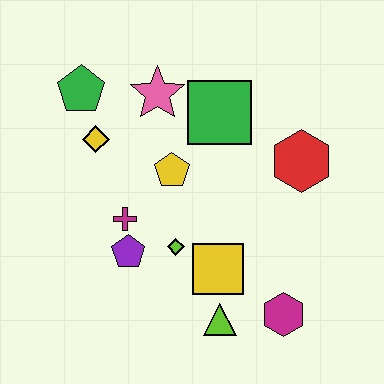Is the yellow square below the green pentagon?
Yes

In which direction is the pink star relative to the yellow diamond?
The pink star is to the right of the yellow diamond.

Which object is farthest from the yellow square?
The green pentagon is farthest from the yellow square.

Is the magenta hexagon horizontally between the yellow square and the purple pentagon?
No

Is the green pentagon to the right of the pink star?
No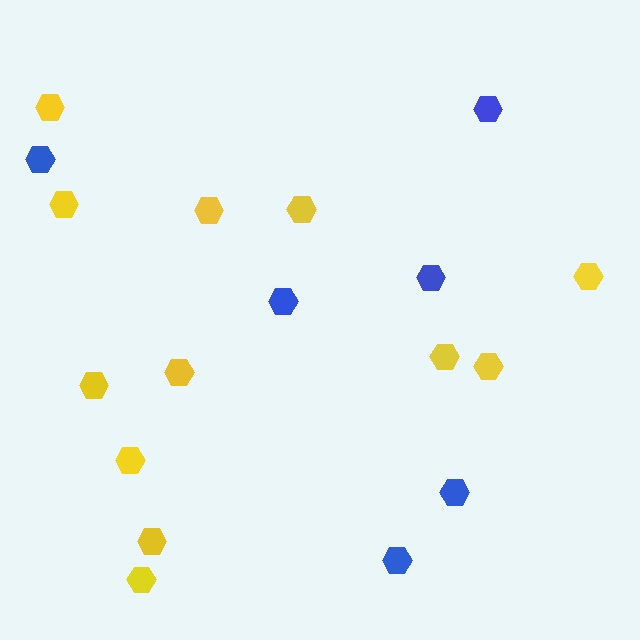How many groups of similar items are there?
There are 2 groups: one group of yellow hexagons (12) and one group of blue hexagons (6).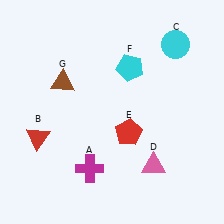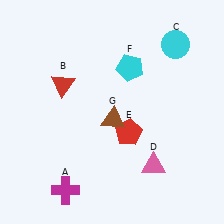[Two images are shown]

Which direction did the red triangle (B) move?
The red triangle (B) moved up.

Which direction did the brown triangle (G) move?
The brown triangle (G) moved right.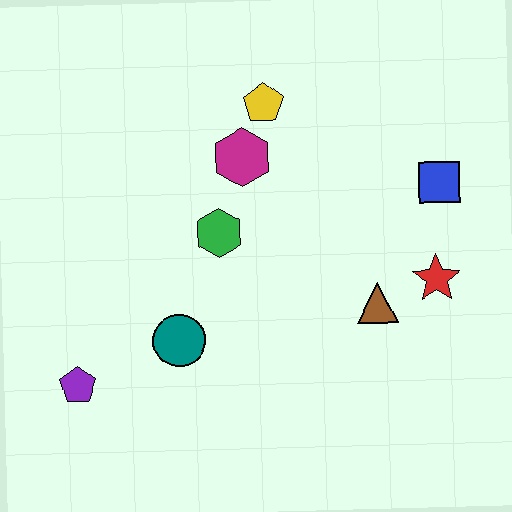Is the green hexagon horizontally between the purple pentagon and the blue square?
Yes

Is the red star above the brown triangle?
Yes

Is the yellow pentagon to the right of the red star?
No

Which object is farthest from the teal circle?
The blue square is farthest from the teal circle.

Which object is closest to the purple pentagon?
The teal circle is closest to the purple pentagon.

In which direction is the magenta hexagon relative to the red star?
The magenta hexagon is to the left of the red star.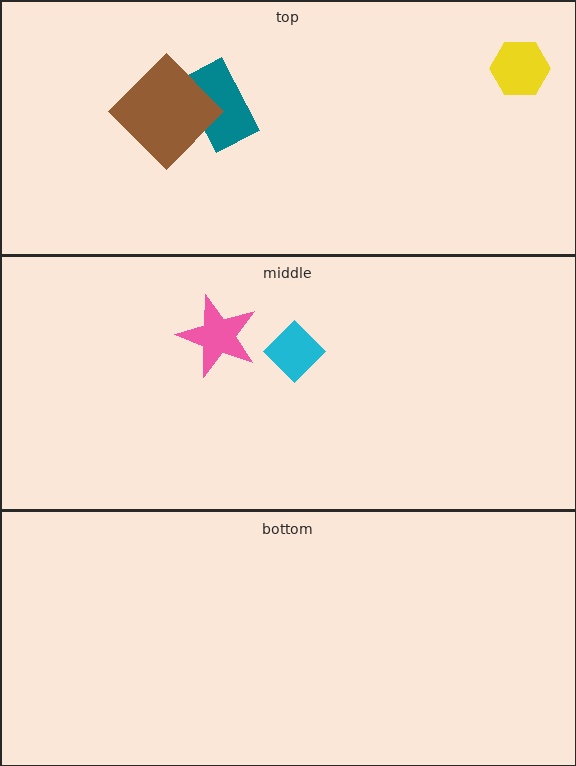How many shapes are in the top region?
3.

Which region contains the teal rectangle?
The top region.